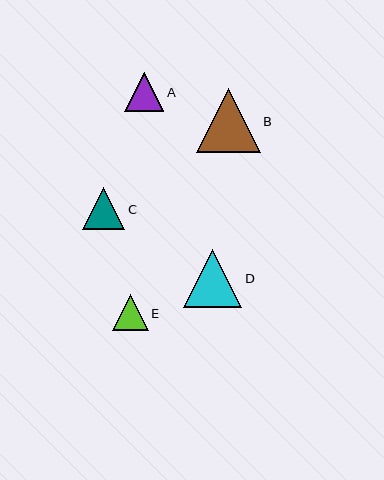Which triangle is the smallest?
Triangle E is the smallest with a size of approximately 36 pixels.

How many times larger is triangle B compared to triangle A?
Triangle B is approximately 1.6 times the size of triangle A.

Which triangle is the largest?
Triangle B is the largest with a size of approximately 64 pixels.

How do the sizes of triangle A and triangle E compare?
Triangle A and triangle E are approximately the same size.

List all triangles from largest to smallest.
From largest to smallest: B, D, C, A, E.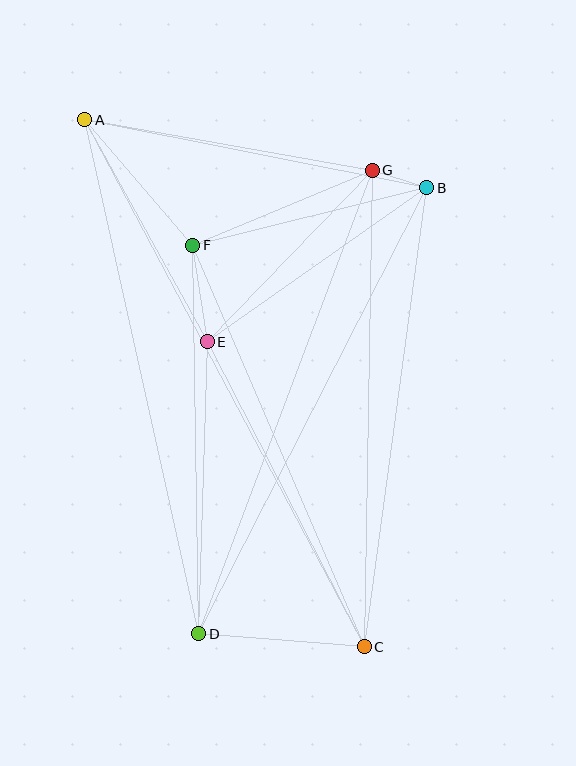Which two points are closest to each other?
Points B and G are closest to each other.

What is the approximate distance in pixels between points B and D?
The distance between B and D is approximately 500 pixels.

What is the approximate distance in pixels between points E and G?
The distance between E and G is approximately 238 pixels.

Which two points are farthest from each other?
Points A and C are farthest from each other.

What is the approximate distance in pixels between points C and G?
The distance between C and G is approximately 476 pixels.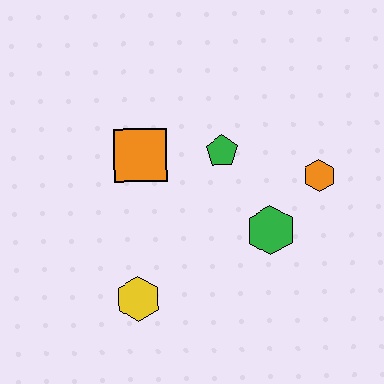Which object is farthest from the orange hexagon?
The yellow hexagon is farthest from the orange hexagon.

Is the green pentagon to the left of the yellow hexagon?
No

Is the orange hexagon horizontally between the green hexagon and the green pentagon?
No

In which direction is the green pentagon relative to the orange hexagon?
The green pentagon is to the left of the orange hexagon.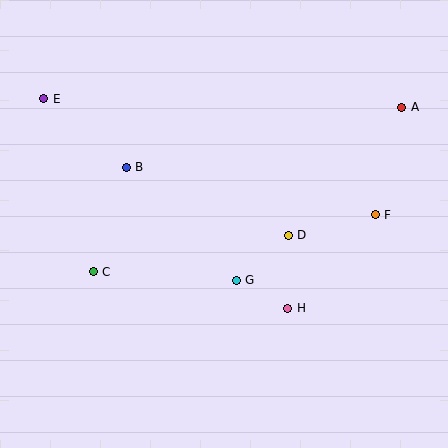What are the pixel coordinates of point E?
Point E is at (44, 99).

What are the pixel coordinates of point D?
Point D is at (288, 235).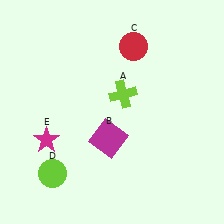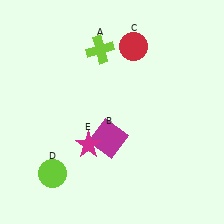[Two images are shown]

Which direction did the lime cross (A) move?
The lime cross (A) moved up.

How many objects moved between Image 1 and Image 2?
2 objects moved between the two images.